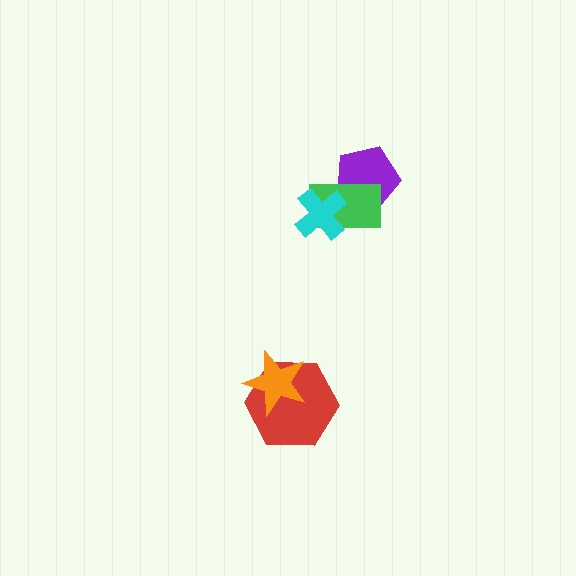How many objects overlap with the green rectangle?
2 objects overlap with the green rectangle.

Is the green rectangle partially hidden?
Yes, it is partially covered by another shape.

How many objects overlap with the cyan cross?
1 object overlaps with the cyan cross.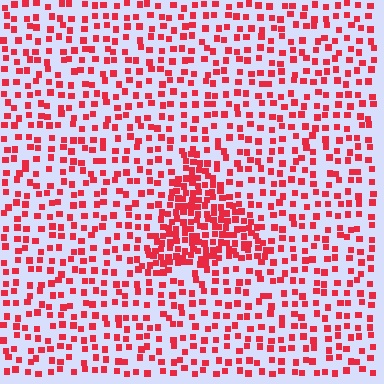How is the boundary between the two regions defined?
The boundary is defined by a change in element density (approximately 2.3x ratio). All elements are the same color, size, and shape.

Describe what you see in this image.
The image contains small red elements arranged at two different densities. A triangle-shaped region is visible where the elements are more densely packed than the surrounding area.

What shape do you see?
I see a triangle.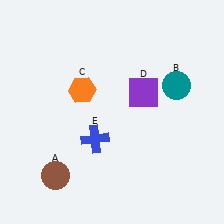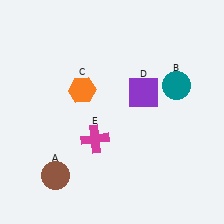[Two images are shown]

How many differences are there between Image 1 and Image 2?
There is 1 difference between the two images.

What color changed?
The cross (E) changed from blue in Image 1 to magenta in Image 2.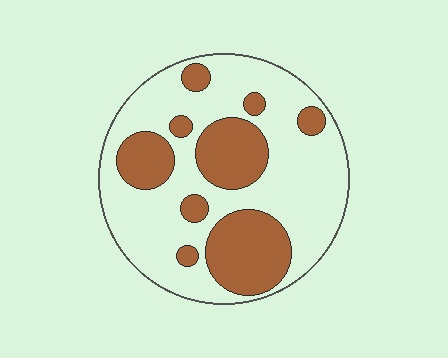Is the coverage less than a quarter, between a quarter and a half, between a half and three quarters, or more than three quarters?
Between a quarter and a half.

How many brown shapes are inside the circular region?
9.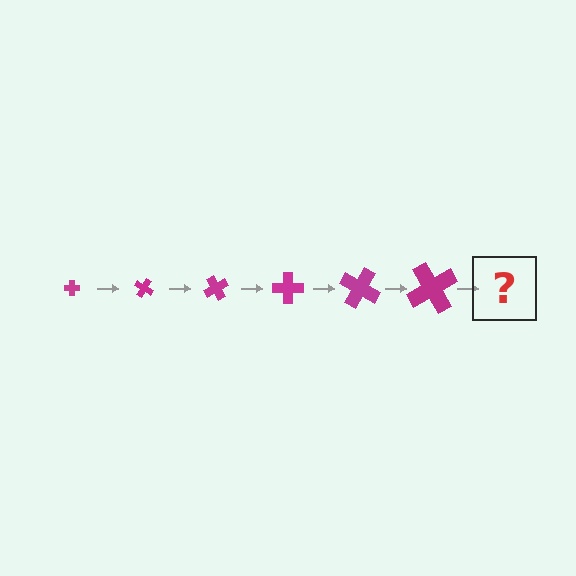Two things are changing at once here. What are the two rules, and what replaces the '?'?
The two rules are that the cross grows larger each step and it rotates 30 degrees each step. The '?' should be a cross, larger than the previous one and rotated 180 degrees from the start.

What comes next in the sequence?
The next element should be a cross, larger than the previous one and rotated 180 degrees from the start.